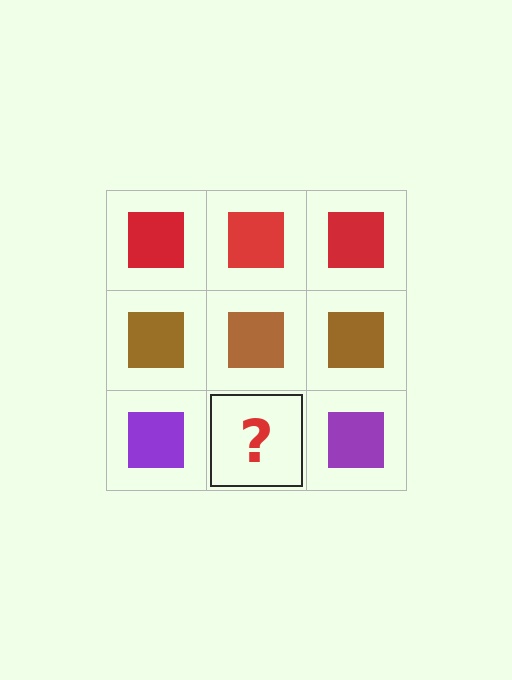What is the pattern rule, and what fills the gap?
The rule is that each row has a consistent color. The gap should be filled with a purple square.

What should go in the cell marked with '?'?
The missing cell should contain a purple square.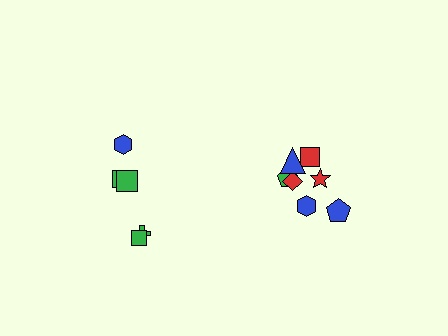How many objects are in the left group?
There are 5 objects.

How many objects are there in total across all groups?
There are 12 objects.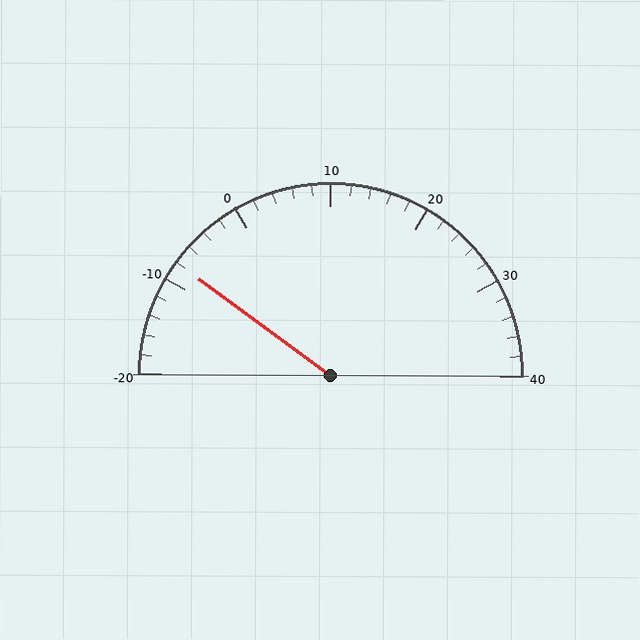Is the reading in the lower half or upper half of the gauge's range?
The reading is in the lower half of the range (-20 to 40).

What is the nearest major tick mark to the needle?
The nearest major tick mark is -10.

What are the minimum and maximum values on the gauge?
The gauge ranges from -20 to 40.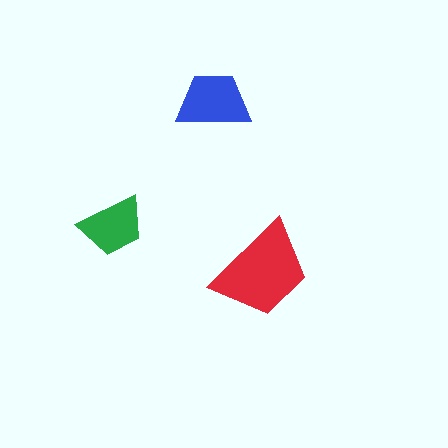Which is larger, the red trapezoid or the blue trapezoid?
The red one.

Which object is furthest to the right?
The red trapezoid is rightmost.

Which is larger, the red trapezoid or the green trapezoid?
The red one.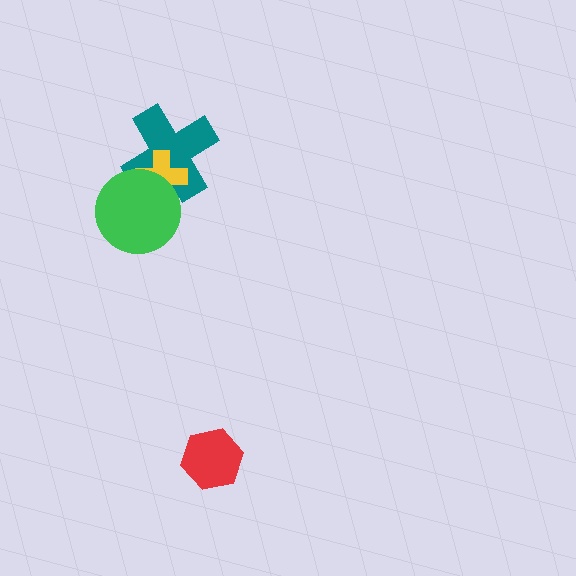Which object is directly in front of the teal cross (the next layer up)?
The yellow cross is directly in front of the teal cross.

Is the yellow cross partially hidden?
Yes, it is partially covered by another shape.